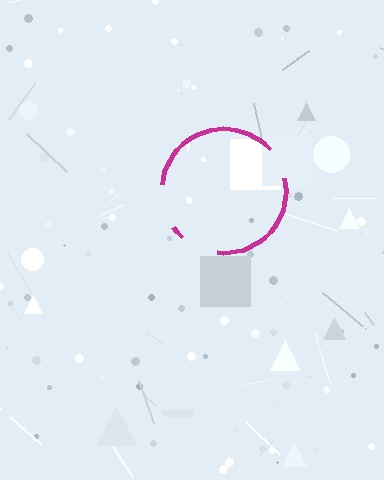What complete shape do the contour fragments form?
The contour fragments form a circle.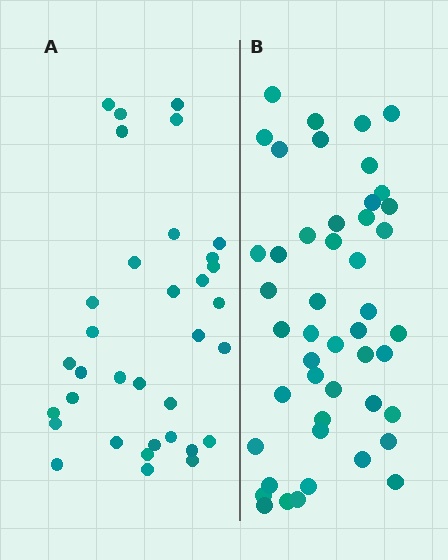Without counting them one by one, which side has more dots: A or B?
Region B (the right region) has more dots.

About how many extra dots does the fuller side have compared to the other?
Region B has approximately 15 more dots than region A.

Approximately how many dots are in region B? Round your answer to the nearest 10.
About 50 dots. (The exact count is 47, which rounds to 50.)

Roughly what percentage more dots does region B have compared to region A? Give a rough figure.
About 40% more.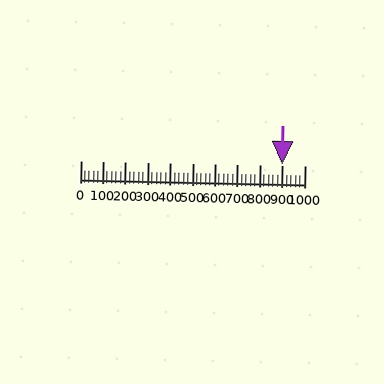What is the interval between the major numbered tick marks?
The major tick marks are spaced 100 units apart.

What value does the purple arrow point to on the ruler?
The purple arrow points to approximately 900.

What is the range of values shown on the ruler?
The ruler shows values from 0 to 1000.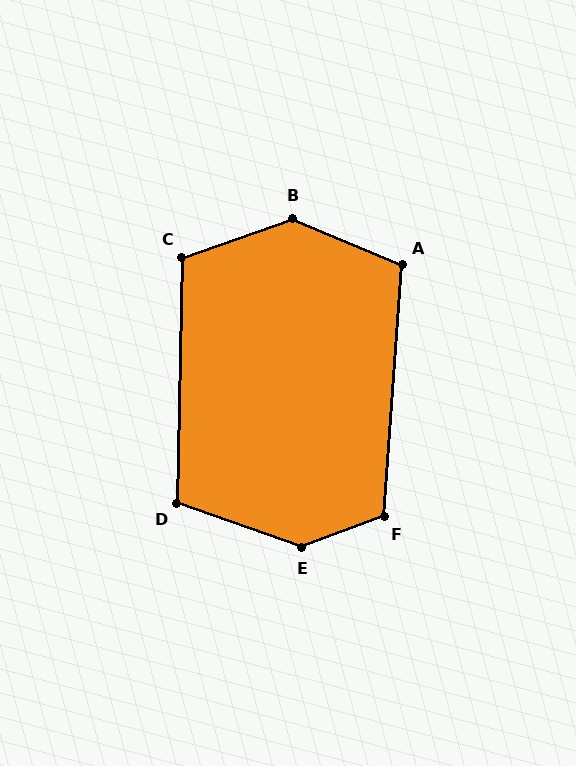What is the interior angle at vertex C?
Approximately 111 degrees (obtuse).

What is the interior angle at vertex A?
Approximately 109 degrees (obtuse).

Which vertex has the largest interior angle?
E, at approximately 141 degrees.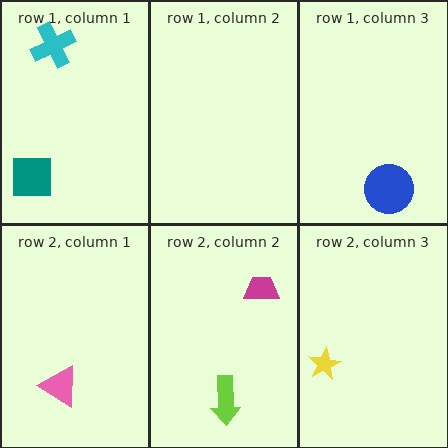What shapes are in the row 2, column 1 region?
The pink triangle.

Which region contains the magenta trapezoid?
The row 2, column 2 region.